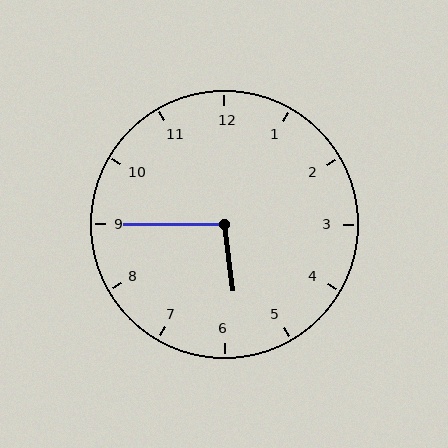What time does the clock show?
5:45.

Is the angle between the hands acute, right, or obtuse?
It is obtuse.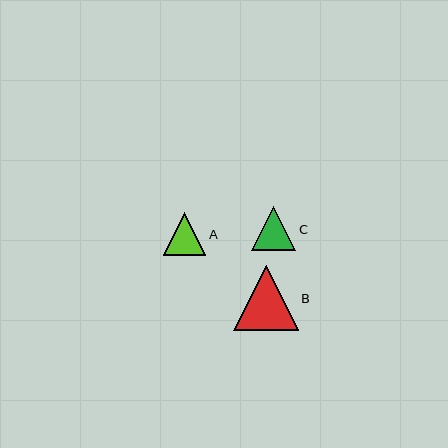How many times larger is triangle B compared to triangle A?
Triangle B is approximately 1.5 times the size of triangle A.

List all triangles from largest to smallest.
From largest to smallest: B, C, A.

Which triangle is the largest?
Triangle B is the largest with a size of approximately 64 pixels.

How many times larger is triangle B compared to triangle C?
Triangle B is approximately 1.5 times the size of triangle C.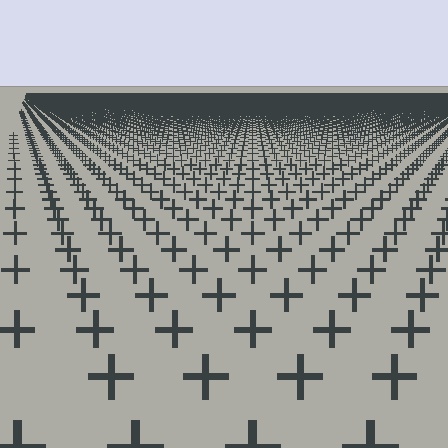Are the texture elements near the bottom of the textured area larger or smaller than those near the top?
Larger. Near the bottom, elements are closer to the viewer and appear at a bigger on-screen size.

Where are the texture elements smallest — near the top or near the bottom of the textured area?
Near the top.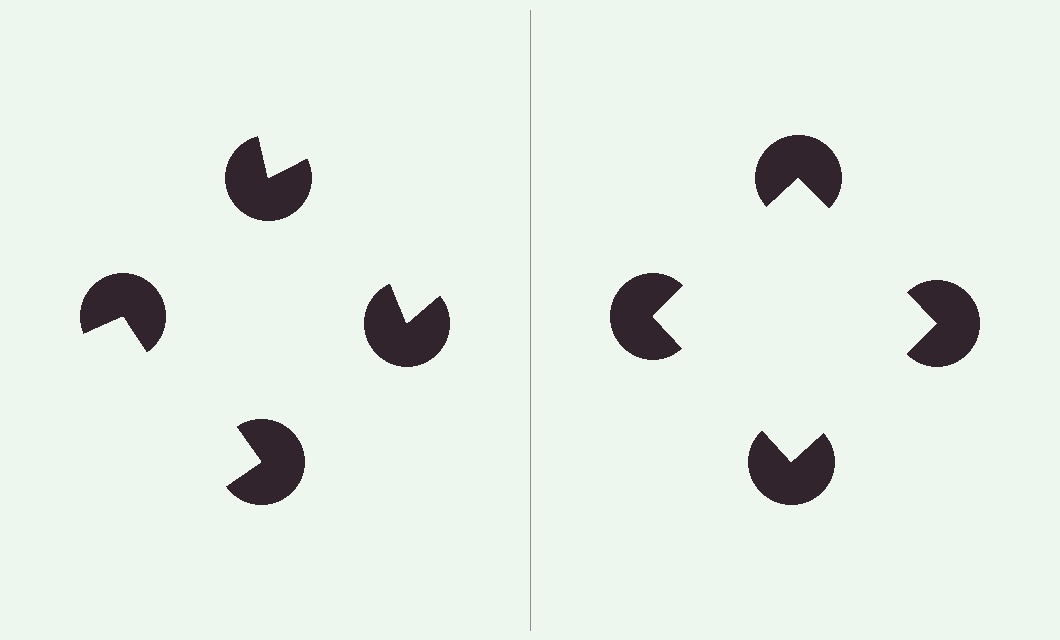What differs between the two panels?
The pac-man discs are positioned identically on both sides; only the wedge orientations differ. On the right they align to a square; on the left they are misaligned.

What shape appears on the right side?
An illusory square.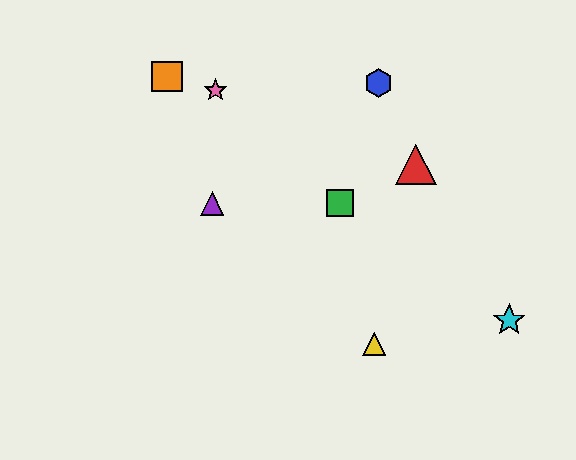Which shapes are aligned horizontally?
The green square, the purple triangle are aligned horizontally.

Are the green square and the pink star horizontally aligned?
No, the green square is at y≈203 and the pink star is at y≈90.